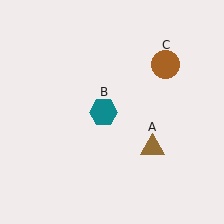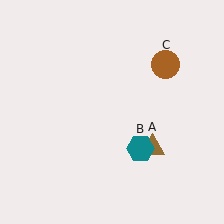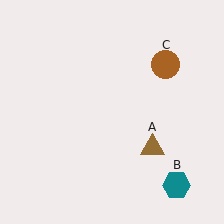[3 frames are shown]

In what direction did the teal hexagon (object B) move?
The teal hexagon (object B) moved down and to the right.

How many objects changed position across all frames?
1 object changed position: teal hexagon (object B).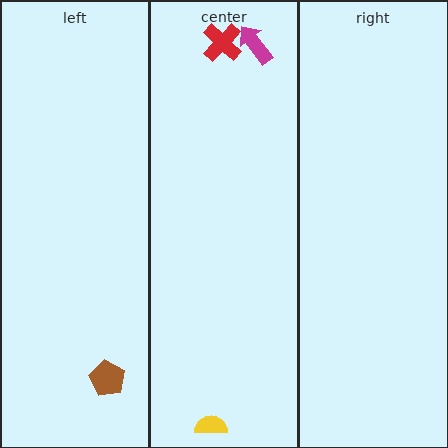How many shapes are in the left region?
1.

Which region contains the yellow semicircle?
The center region.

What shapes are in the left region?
The brown pentagon.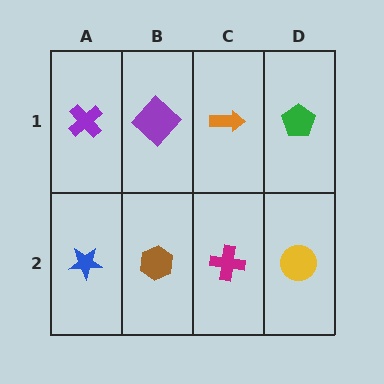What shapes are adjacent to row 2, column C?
An orange arrow (row 1, column C), a brown hexagon (row 2, column B), a yellow circle (row 2, column D).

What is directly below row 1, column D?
A yellow circle.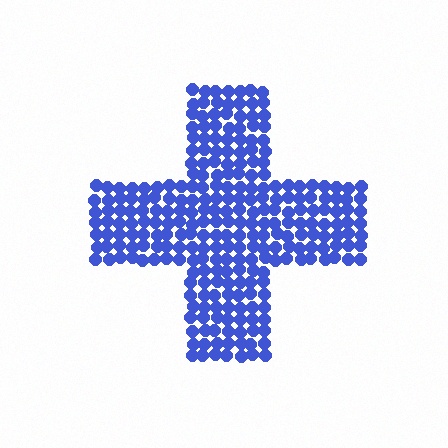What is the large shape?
The large shape is a cross.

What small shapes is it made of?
It is made of small circles.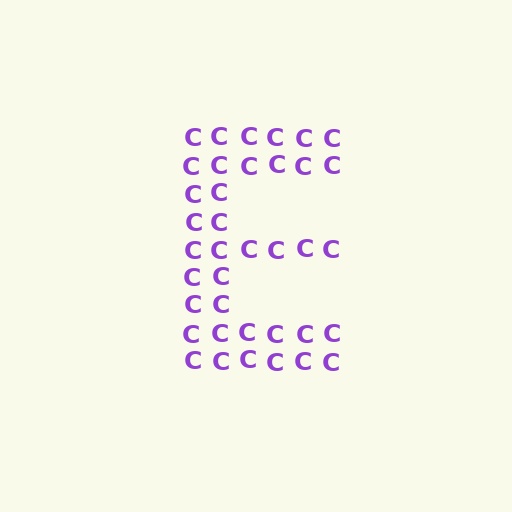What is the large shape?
The large shape is the letter E.